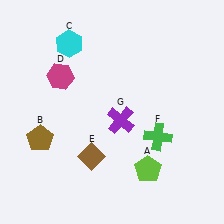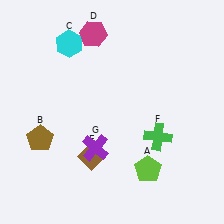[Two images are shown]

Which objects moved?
The objects that moved are: the magenta hexagon (D), the purple cross (G).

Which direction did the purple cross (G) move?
The purple cross (G) moved down.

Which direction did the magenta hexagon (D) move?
The magenta hexagon (D) moved up.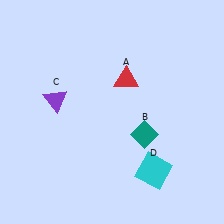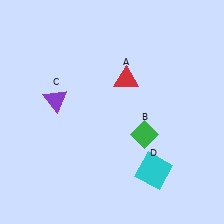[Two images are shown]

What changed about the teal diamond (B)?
In Image 1, B is teal. In Image 2, it changed to green.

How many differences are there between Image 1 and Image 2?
There is 1 difference between the two images.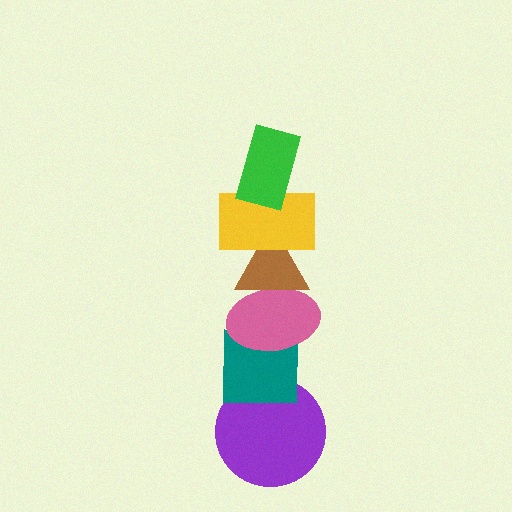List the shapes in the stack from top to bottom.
From top to bottom: the green rectangle, the yellow rectangle, the brown triangle, the pink ellipse, the teal square, the purple circle.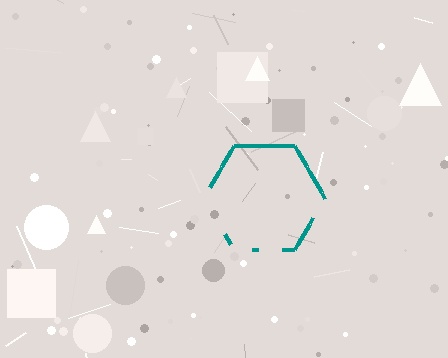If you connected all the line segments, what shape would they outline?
They would outline a hexagon.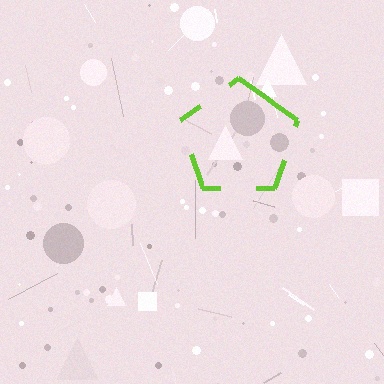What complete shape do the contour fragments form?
The contour fragments form a pentagon.